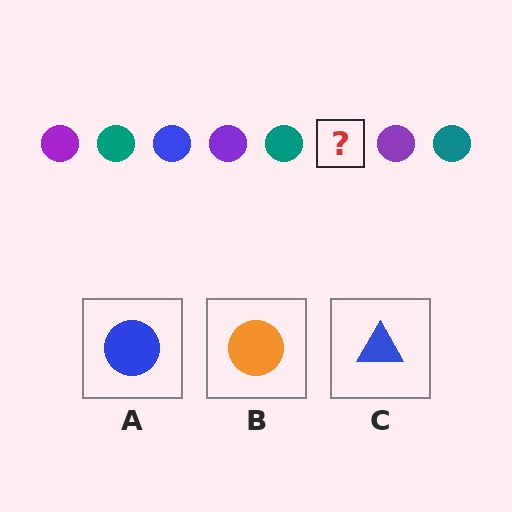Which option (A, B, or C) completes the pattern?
A.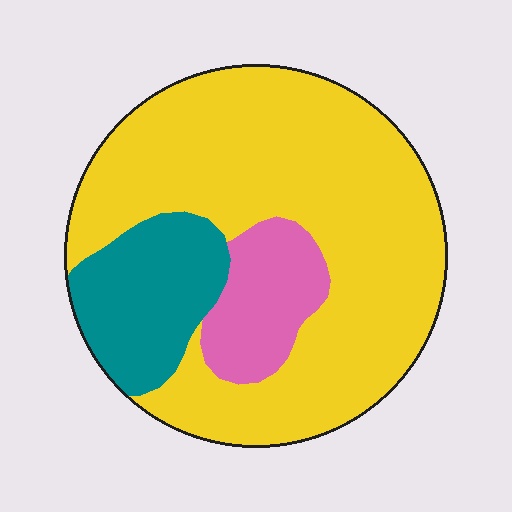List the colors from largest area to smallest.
From largest to smallest: yellow, teal, pink.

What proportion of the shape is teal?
Teal takes up about one sixth (1/6) of the shape.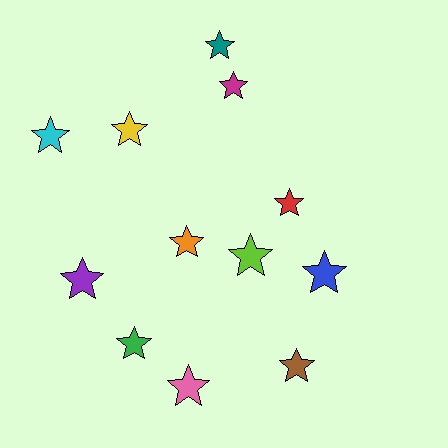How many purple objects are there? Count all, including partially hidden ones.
There is 1 purple object.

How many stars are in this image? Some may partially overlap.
There are 12 stars.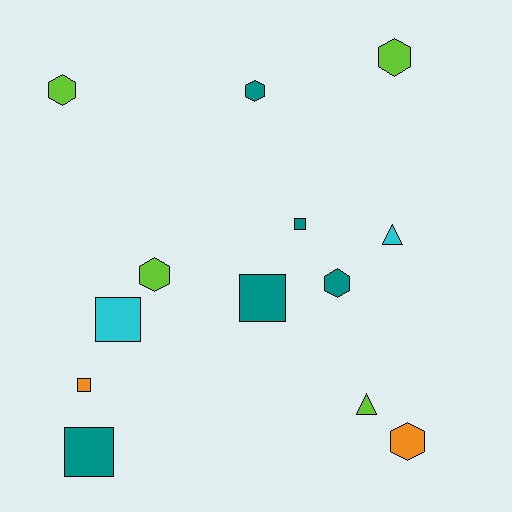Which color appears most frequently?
Teal, with 5 objects.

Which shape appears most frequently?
Hexagon, with 6 objects.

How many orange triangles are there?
There are no orange triangles.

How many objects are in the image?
There are 13 objects.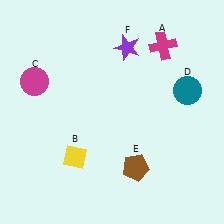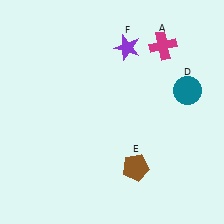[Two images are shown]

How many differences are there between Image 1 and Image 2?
There are 2 differences between the two images.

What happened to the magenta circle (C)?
The magenta circle (C) was removed in Image 2. It was in the top-left area of Image 1.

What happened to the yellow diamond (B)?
The yellow diamond (B) was removed in Image 2. It was in the bottom-left area of Image 1.